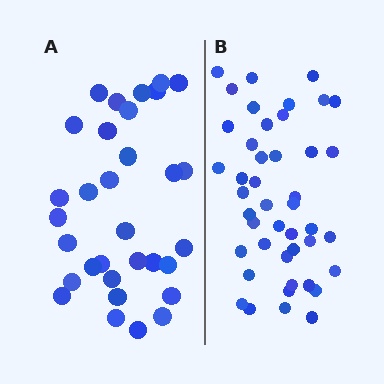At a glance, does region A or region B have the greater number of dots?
Region B (the right region) has more dots.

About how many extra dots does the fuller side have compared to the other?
Region B has roughly 12 or so more dots than region A.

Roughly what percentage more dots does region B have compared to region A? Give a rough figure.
About 40% more.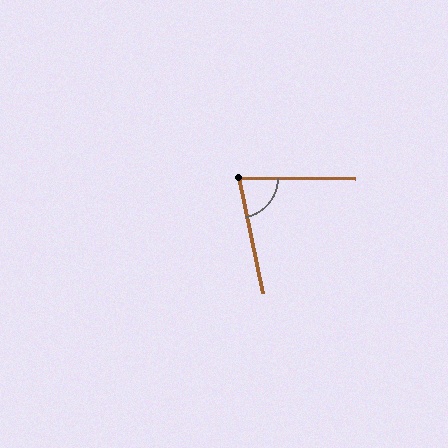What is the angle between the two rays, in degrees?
Approximately 78 degrees.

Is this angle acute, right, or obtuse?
It is acute.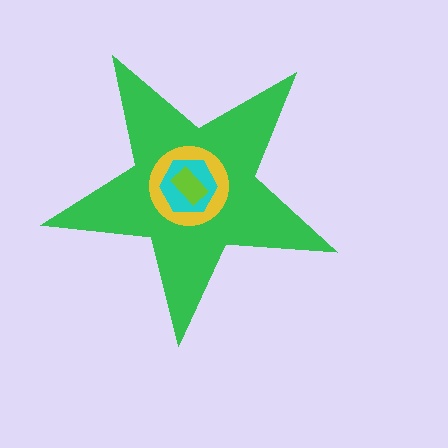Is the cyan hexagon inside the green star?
Yes.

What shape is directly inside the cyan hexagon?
The lime rectangle.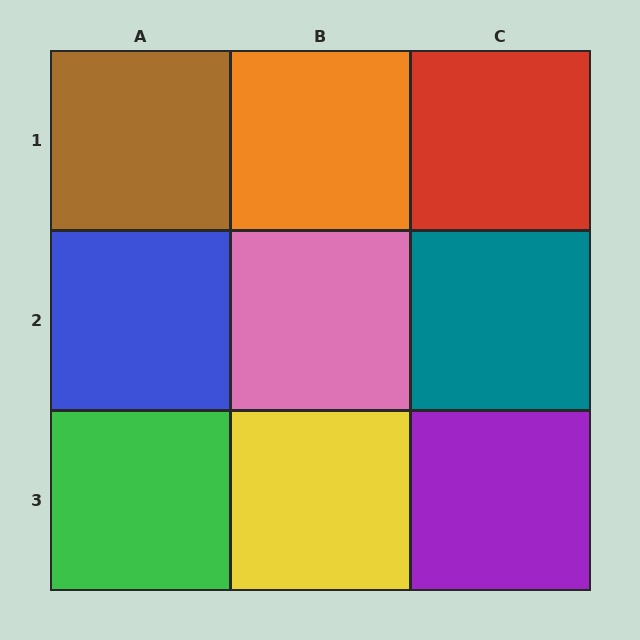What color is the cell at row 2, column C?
Teal.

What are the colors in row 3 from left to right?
Green, yellow, purple.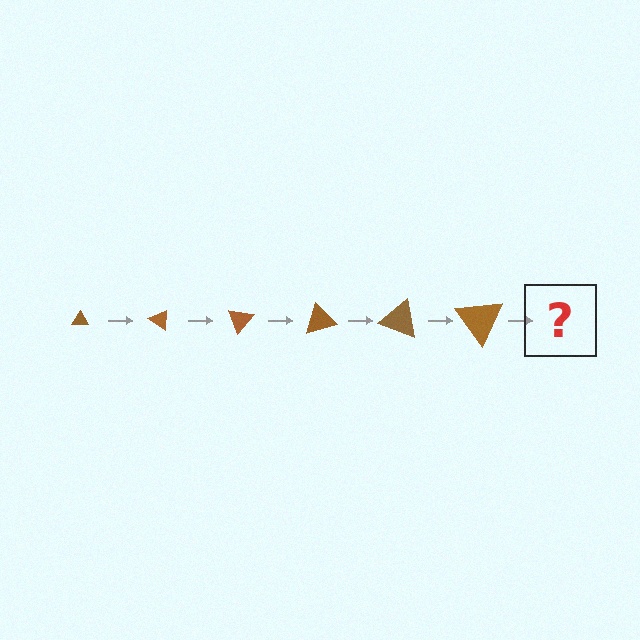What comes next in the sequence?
The next element should be a triangle, larger than the previous one and rotated 210 degrees from the start.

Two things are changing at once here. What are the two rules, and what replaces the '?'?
The two rules are that the triangle grows larger each step and it rotates 35 degrees each step. The '?' should be a triangle, larger than the previous one and rotated 210 degrees from the start.